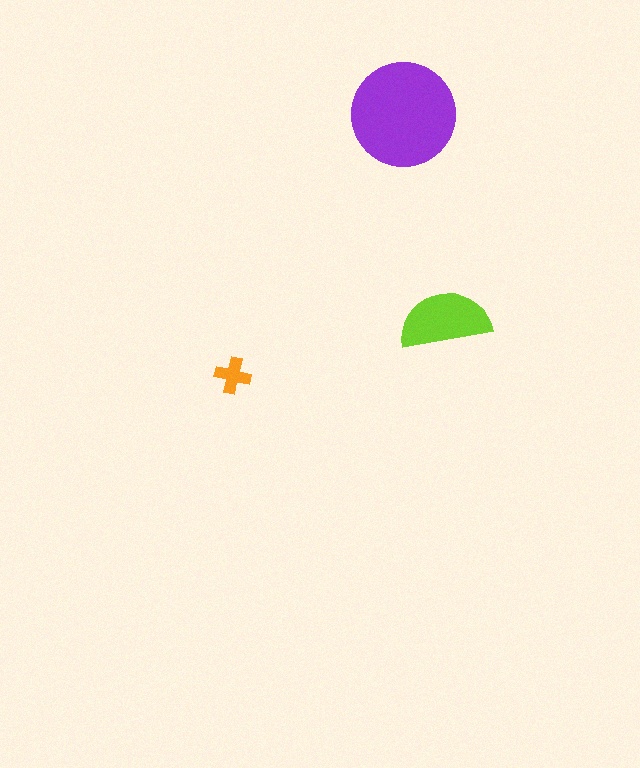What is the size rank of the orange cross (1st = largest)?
3rd.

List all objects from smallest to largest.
The orange cross, the lime semicircle, the purple circle.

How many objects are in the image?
There are 3 objects in the image.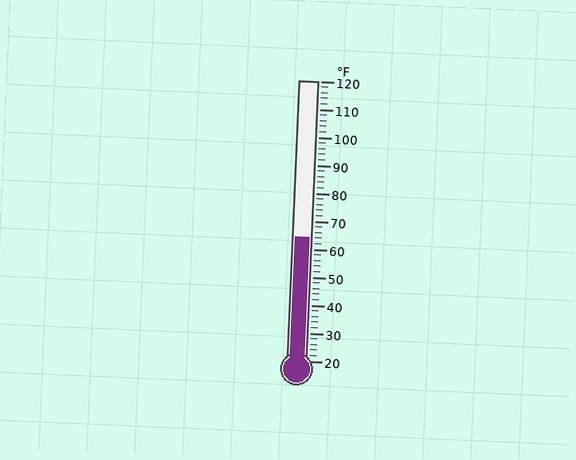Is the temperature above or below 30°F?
The temperature is above 30°F.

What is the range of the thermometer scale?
The thermometer scale ranges from 20°F to 120°F.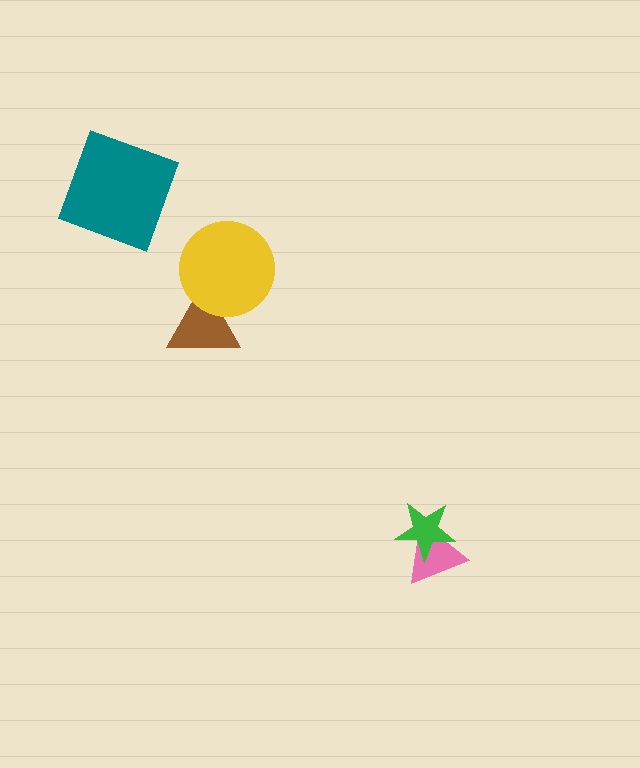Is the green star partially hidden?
No, no other shape covers it.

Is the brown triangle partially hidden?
Yes, it is partially covered by another shape.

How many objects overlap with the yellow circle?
1 object overlaps with the yellow circle.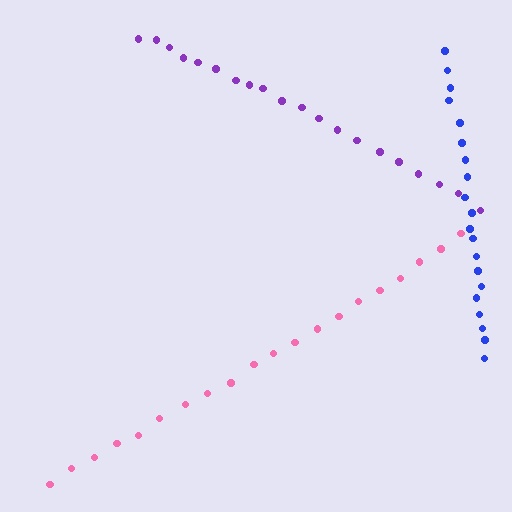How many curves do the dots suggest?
There are 3 distinct paths.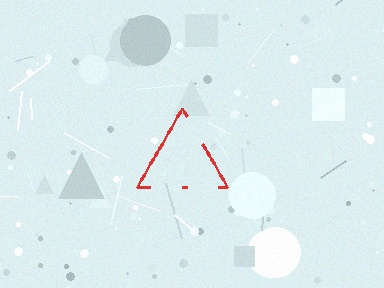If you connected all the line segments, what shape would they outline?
They would outline a triangle.